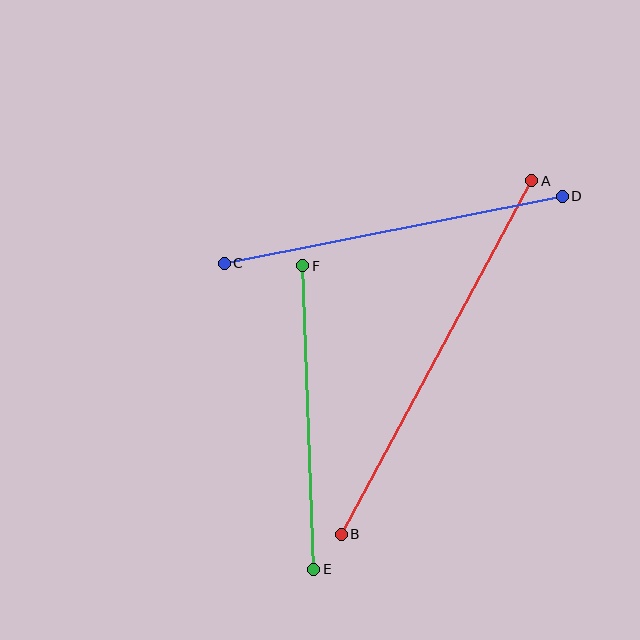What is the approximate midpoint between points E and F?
The midpoint is at approximately (308, 417) pixels.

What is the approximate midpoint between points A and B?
The midpoint is at approximately (436, 357) pixels.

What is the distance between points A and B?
The distance is approximately 402 pixels.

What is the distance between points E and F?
The distance is approximately 304 pixels.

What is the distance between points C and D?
The distance is approximately 344 pixels.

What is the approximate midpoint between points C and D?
The midpoint is at approximately (393, 230) pixels.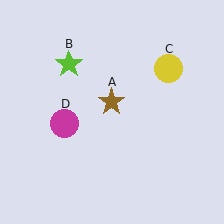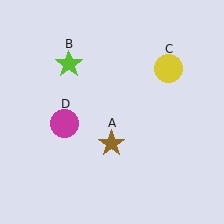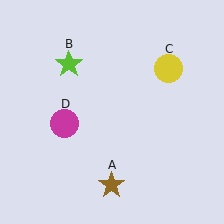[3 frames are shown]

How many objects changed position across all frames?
1 object changed position: brown star (object A).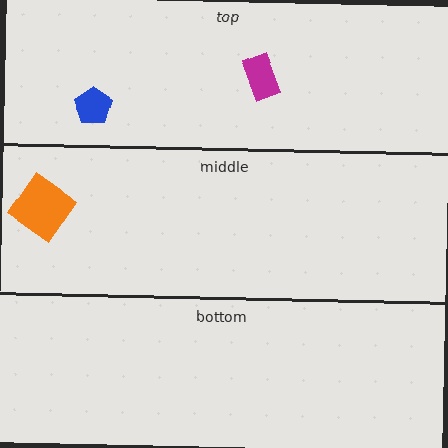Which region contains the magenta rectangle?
The top region.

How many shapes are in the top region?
2.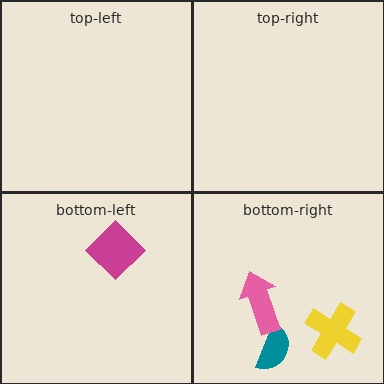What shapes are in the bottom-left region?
The magenta diamond.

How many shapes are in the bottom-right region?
3.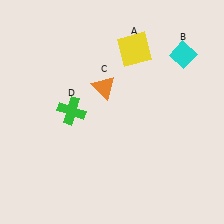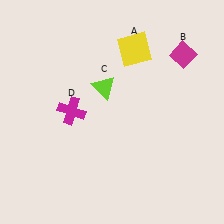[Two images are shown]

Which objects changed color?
B changed from cyan to magenta. C changed from orange to lime. D changed from green to magenta.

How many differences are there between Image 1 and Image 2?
There are 3 differences between the two images.